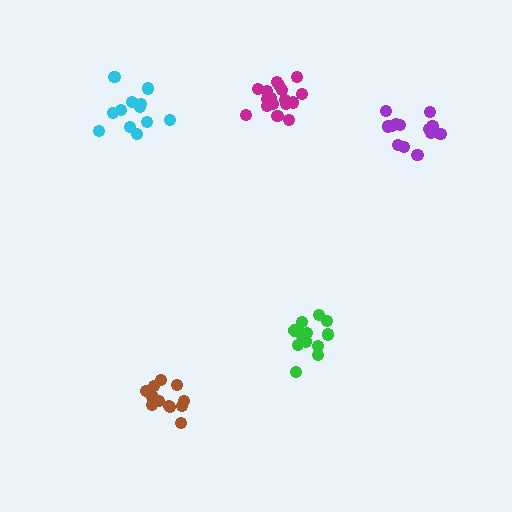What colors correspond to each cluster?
The clusters are colored: green, purple, magenta, cyan, brown.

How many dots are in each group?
Group 1: 12 dots, Group 2: 13 dots, Group 3: 17 dots, Group 4: 12 dots, Group 5: 12 dots (66 total).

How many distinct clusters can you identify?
There are 5 distinct clusters.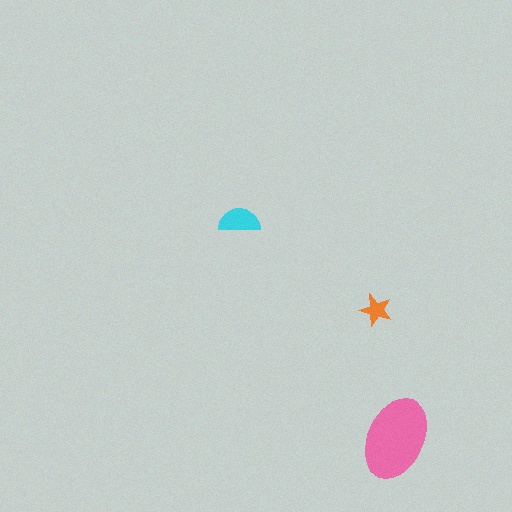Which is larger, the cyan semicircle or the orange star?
The cyan semicircle.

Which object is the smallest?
The orange star.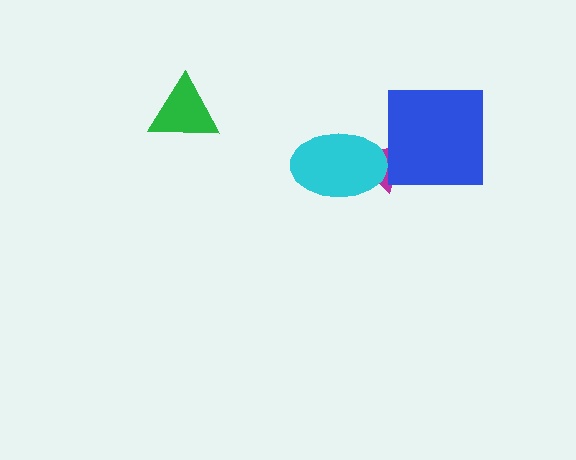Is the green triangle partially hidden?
No, no other shape covers it.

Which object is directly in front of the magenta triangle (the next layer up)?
The cyan ellipse is directly in front of the magenta triangle.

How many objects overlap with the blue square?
1 object overlaps with the blue square.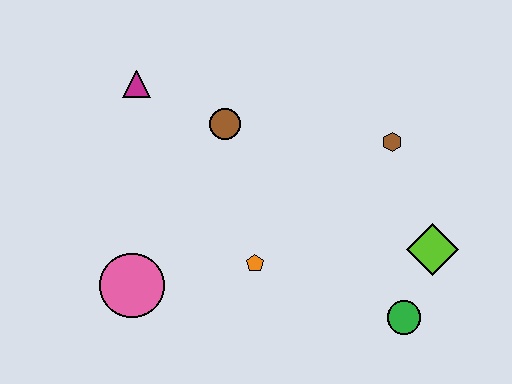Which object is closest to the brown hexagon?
The lime diamond is closest to the brown hexagon.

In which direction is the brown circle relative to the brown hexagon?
The brown circle is to the left of the brown hexagon.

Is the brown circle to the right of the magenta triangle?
Yes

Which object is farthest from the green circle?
The magenta triangle is farthest from the green circle.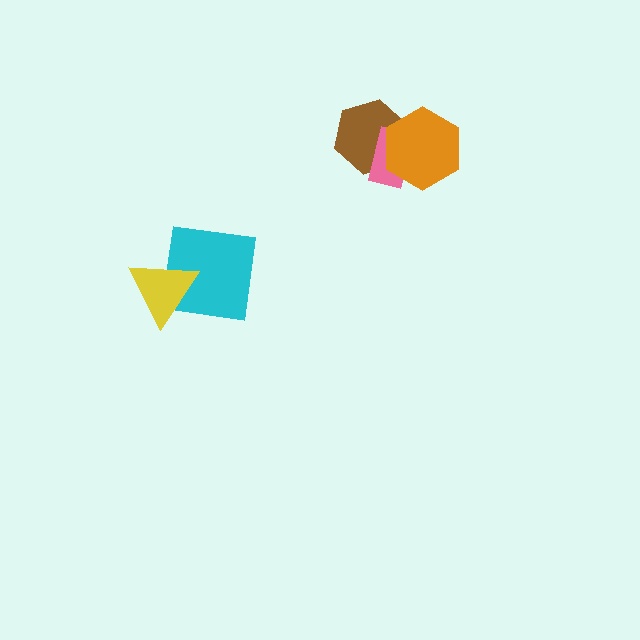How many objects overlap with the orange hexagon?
2 objects overlap with the orange hexagon.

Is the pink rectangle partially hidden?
Yes, it is partially covered by another shape.